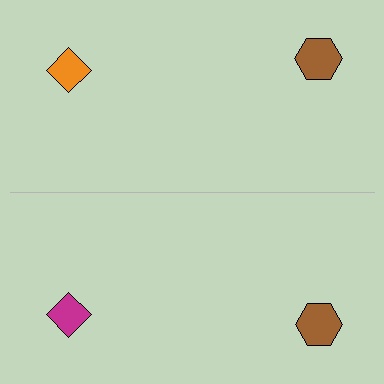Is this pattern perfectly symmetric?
No, the pattern is not perfectly symmetric. The magenta diamond on the bottom side breaks the symmetry — its mirror counterpart is orange.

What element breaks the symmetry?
The magenta diamond on the bottom side breaks the symmetry — its mirror counterpart is orange.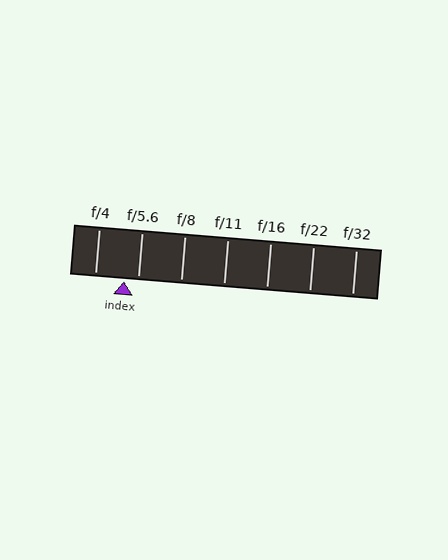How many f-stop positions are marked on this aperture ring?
There are 7 f-stop positions marked.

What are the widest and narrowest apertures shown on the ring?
The widest aperture shown is f/4 and the narrowest is f/32.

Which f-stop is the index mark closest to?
The index mark is closest to f/5.6.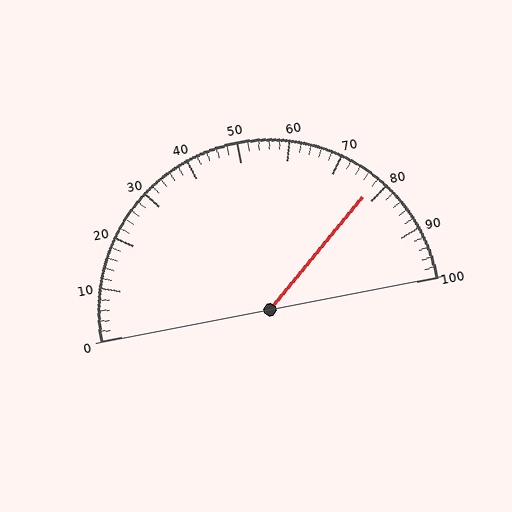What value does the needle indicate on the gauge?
The needle indicates approximately 78.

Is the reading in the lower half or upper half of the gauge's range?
The reading is in the upper half of the range (0 to 100).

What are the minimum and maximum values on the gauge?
The gauge ranges from 0 to 100.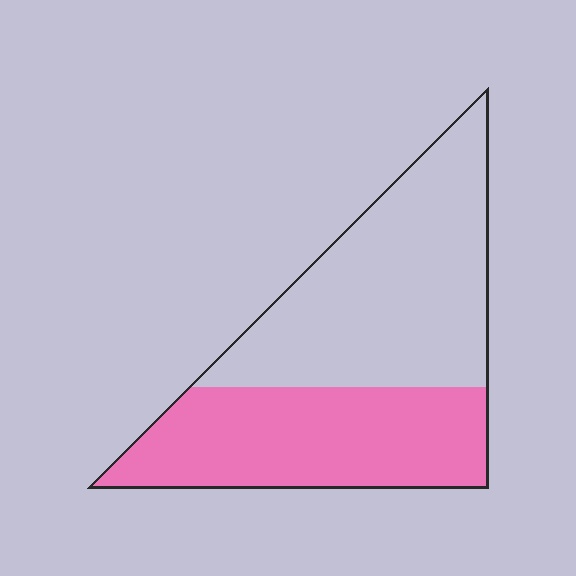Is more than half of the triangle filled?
No.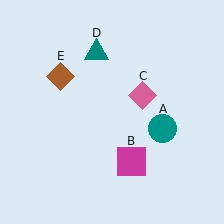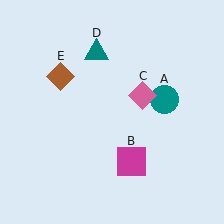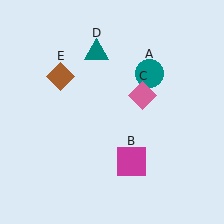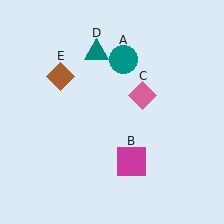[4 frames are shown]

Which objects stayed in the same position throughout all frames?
Magenta square (object B) and pink diamond (object C) and teal triangle (object D) and brown diamond (object E) remained stationary.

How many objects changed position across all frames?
1 object changed position: teal circle (object A).